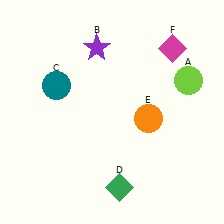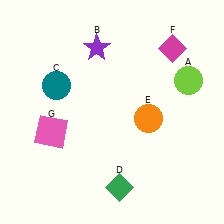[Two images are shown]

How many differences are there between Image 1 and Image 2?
There is 1 difference between the two images.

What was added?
A pink square (G) was added in Image 2.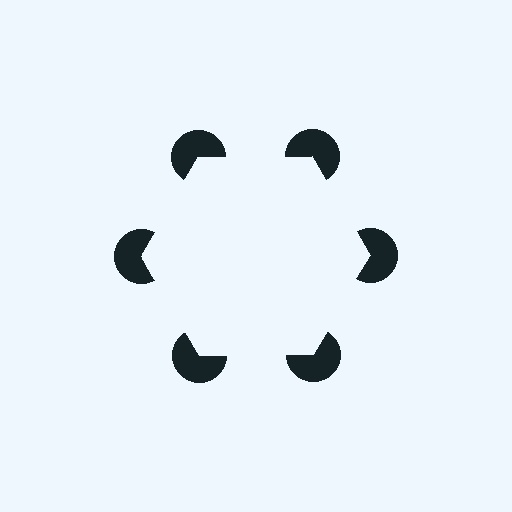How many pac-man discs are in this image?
There are 6 — one at each vertex of the illusory hexagon.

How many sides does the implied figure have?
6 sides.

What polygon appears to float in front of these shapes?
An illusory hexagon — its edges are inferred from the aligned wedge cuts in the pac-man discs, not physically drawn.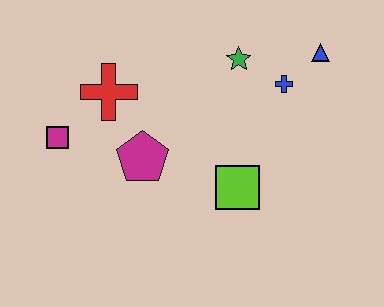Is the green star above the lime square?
Yes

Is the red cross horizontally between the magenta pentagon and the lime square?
No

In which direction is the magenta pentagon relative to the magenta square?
The magenta pentagon is to the right of the magenta square.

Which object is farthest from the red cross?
The blue triangle is farthest from the red cross.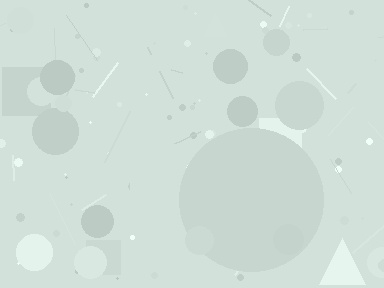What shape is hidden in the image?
A circle is hidden in the image.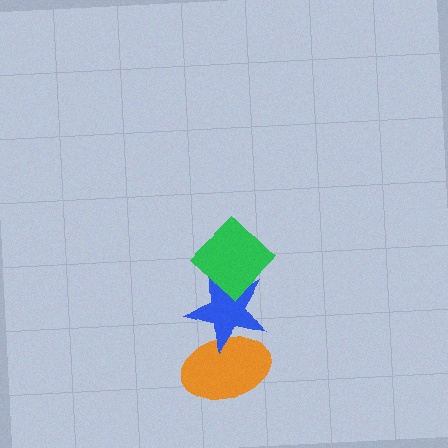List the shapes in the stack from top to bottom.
From top to bottom: the green diamond, the blue star, the orange ellipse.